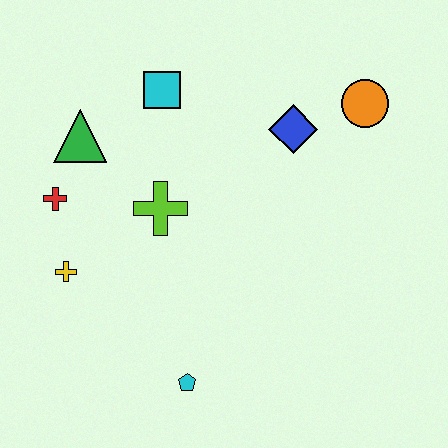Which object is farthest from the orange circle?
The yellow cross is farthest from the orange circle.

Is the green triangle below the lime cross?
No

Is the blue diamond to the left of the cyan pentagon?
No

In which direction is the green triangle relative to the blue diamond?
The green triangle is to the left of the blue diamond.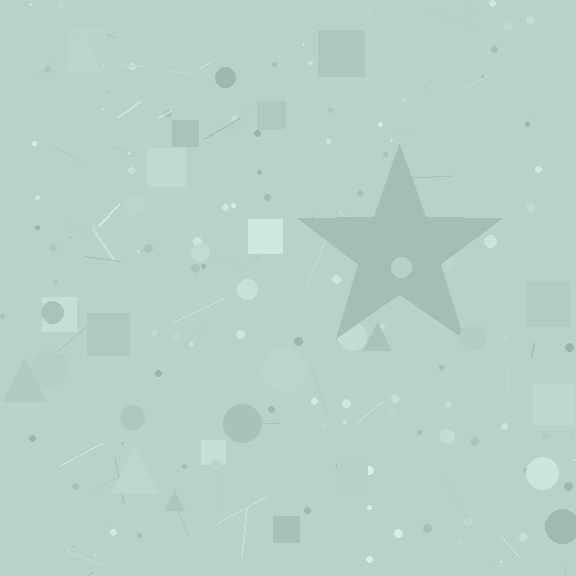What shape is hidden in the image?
A star is hidden in the image.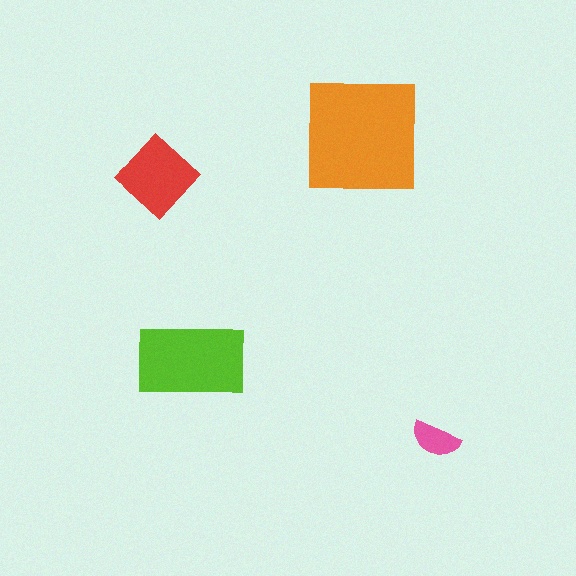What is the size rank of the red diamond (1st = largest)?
3rd.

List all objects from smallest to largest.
The pink semicircle, the red diamond, the lime rectangle, the orange square.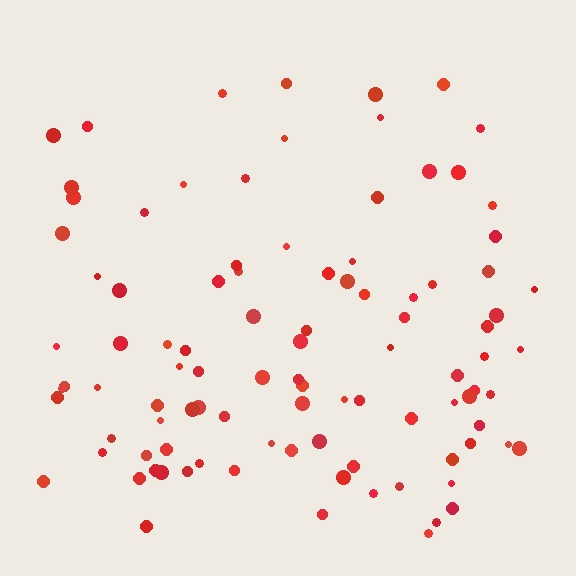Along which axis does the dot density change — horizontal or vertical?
Vertical.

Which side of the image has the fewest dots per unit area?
The top.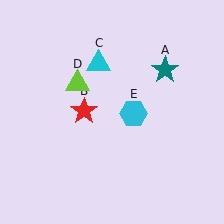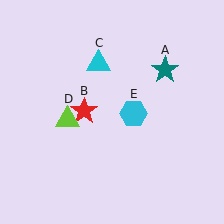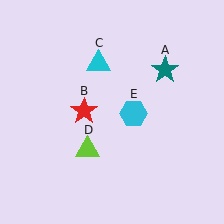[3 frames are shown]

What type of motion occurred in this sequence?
The lime triangle (object D) rotated counterclockwise around the center of the scene.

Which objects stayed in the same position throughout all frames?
Teal star (object A) and red star (object B) and cyan triangle (object C) and cyan hexagon (object E) remained stationary.